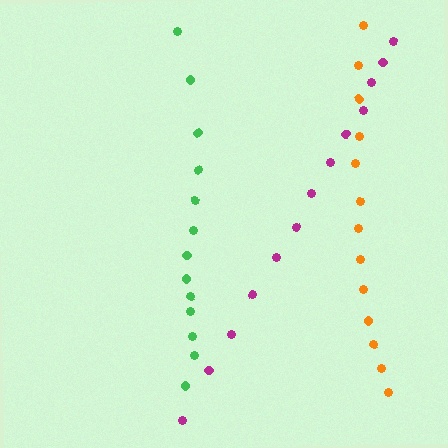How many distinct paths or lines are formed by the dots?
There are 3 distinct paths.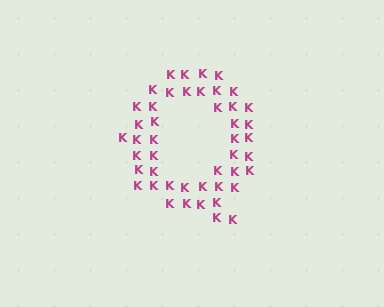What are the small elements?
The small elements are letter K's.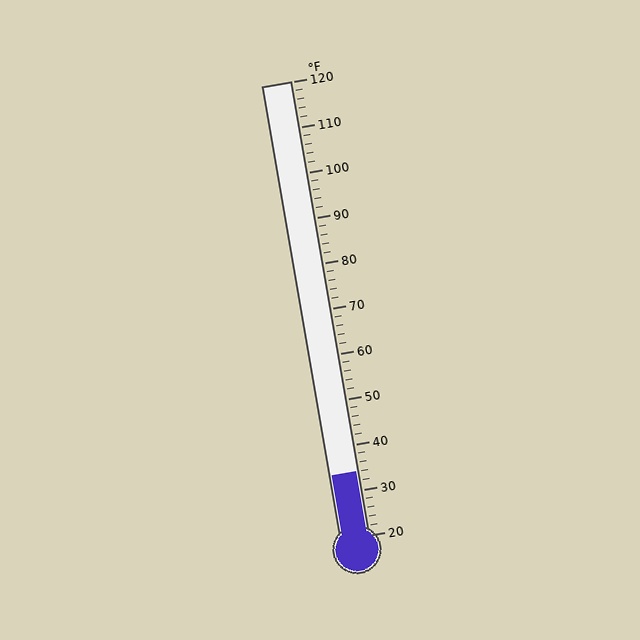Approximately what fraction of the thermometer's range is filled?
The thermometer is filled to approximately 15% of its range.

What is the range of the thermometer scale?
The thermometer scale ranges from 20°F to 120°F.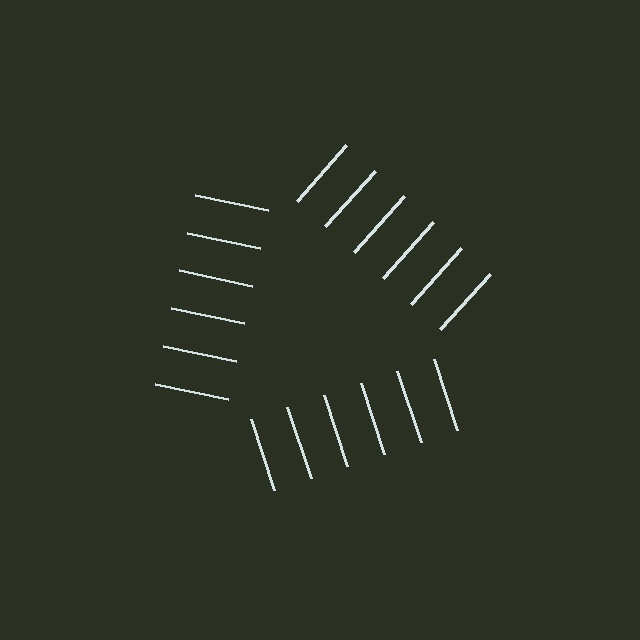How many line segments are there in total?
18 — 6 along each of the 3 edges.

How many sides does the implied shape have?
3 sides — the line-ends trace a triangle.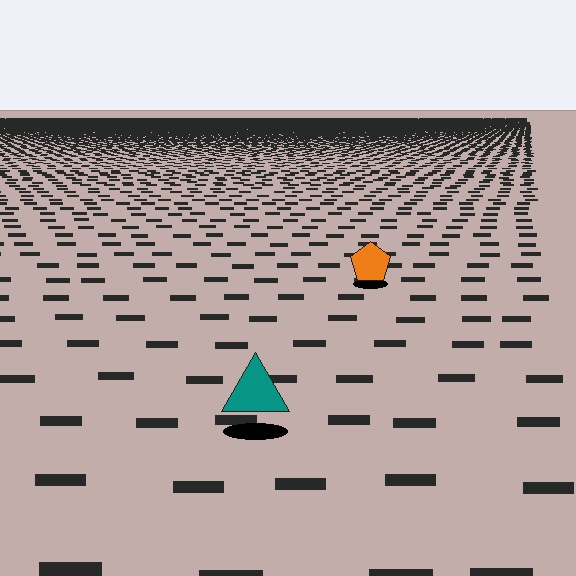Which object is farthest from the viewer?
The orange pentagon is farthest from the viewer. It appears smaller and the ground texture around it is denser.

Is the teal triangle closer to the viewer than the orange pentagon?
Yes. The teal triangle is closer — you can tell from the texture gradient: the ground texture is coarser near it.